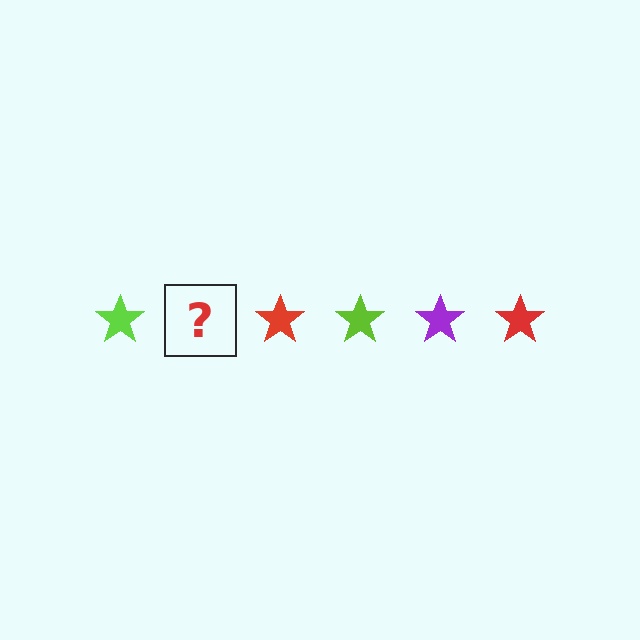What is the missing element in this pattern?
The missing element is a purple star.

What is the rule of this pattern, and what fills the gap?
The rule is that the pattern cycles through lime, purple, red stars. The gap should be filled with a purple star.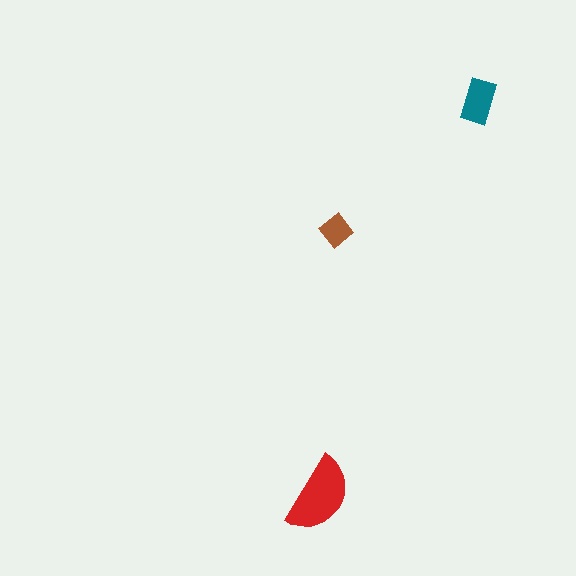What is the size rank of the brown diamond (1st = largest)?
3rd.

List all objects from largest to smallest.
The red semicircle, the teal rectangle, the brown diamond.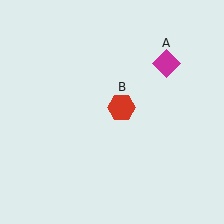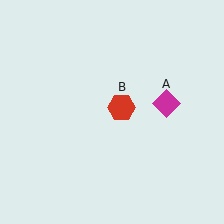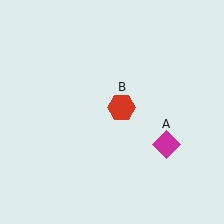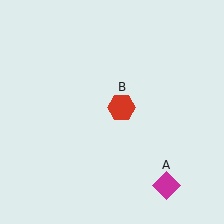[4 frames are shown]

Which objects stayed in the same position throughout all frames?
Red hexagon (object B) remained stationary.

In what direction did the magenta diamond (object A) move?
The magenta diamond (object A) moved down.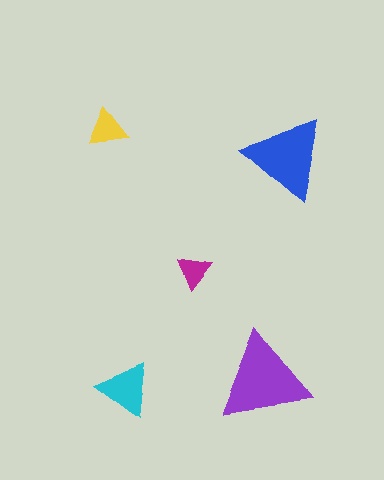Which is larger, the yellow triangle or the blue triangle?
The blue one.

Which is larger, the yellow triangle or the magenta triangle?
The yellow one.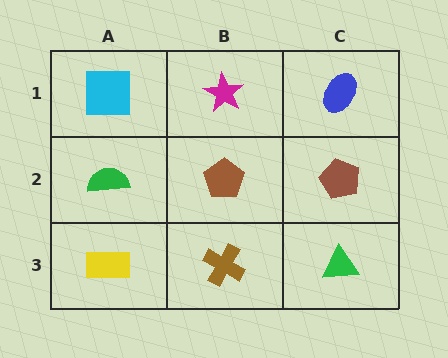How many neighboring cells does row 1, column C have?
2.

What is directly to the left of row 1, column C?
A magenta star.